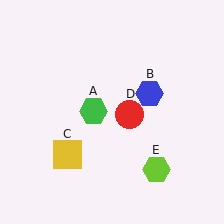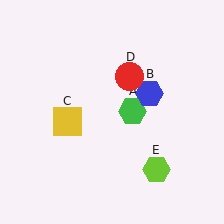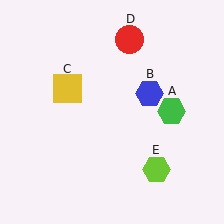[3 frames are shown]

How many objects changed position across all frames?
3 objects changed position: green hexagon (object A), yellow square (object C), red circle (object D).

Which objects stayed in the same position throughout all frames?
Blue hexagon (object B) and lime hexagon (object E) remained stationary.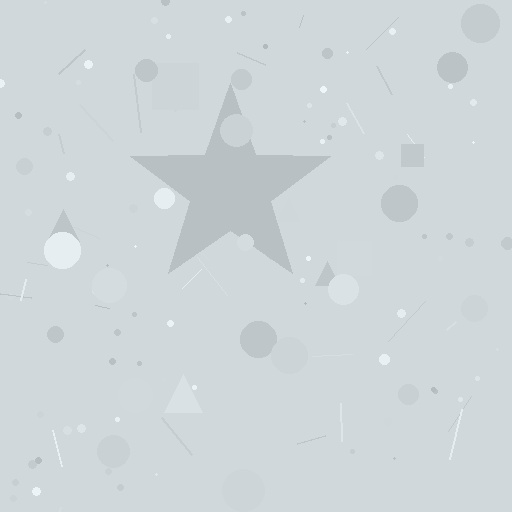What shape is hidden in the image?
A star is hidden in the image.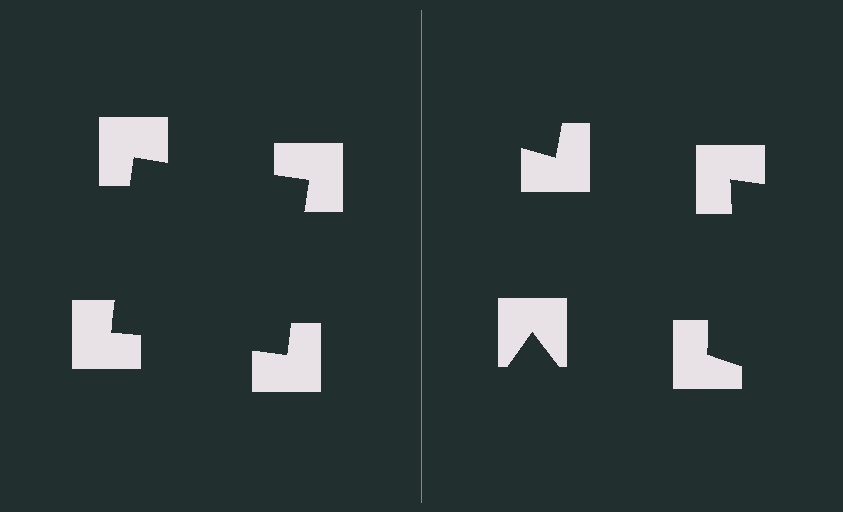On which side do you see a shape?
An illusory square appears on the left side. On the right side the wedge cuts are rotated, so no coherent shape forms.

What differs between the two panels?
The notched squares are positioned identically on both sides; only the wedge orientations differ. On the left they align to a square; on the right they are misaligned.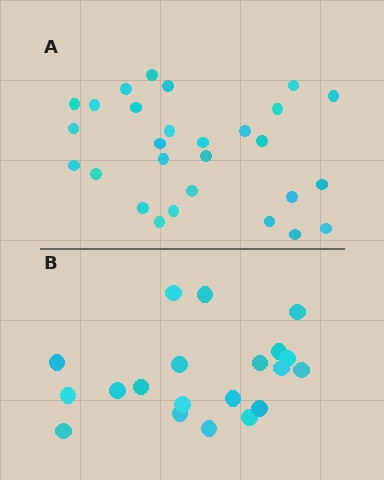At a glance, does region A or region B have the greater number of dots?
Region A (the top region) has more dots.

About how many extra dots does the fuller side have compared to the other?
Region A has roughly 8 or so more dots than region B.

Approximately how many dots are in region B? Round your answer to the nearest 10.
About 20 dots.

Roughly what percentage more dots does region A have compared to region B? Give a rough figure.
About 40% more.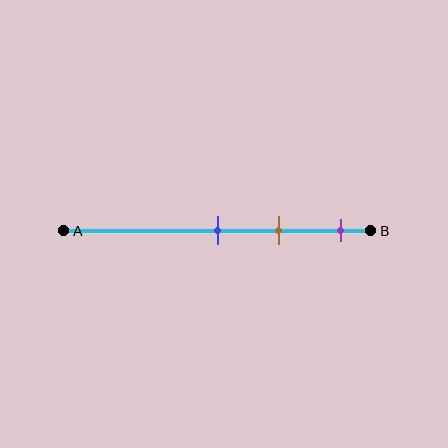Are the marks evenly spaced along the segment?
Yes, the marks are approximately evenly spaced.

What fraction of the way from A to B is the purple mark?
The purple mark is approximately 90% (0.9) of the way from A to B.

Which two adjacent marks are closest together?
The blue and brown marks are the closest adjacent pair.